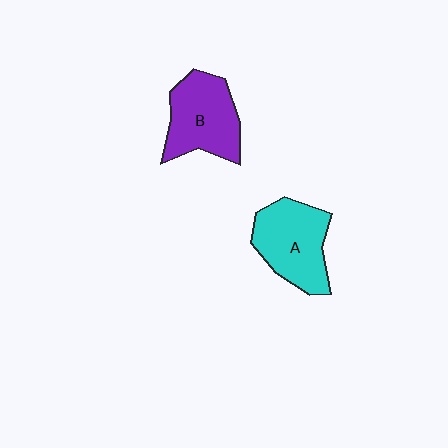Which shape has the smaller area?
Shape B (purple).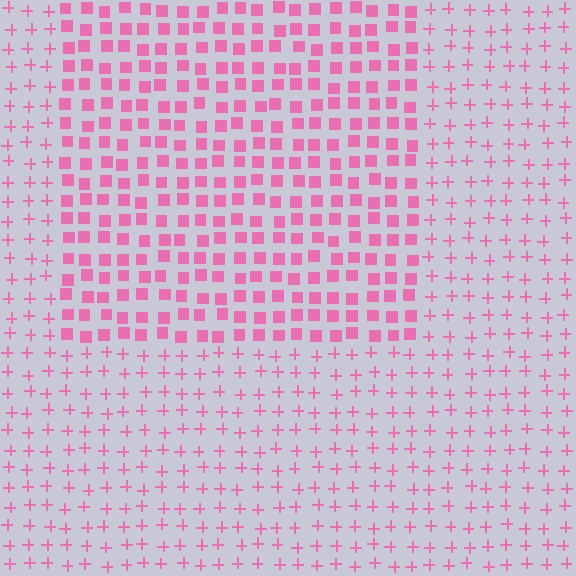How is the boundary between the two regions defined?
The boundary is defined by a change in element shape: squares inside vs. plus signs outside. All elements share the same color and spacing.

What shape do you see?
I see a rectangle.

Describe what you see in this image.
The image is filled with small pink elements arranged in a uniform grid. A rectangle-shaped region contains squares, while the surrounding area contains plus signs. The boundary is defined purely by the change in element shape.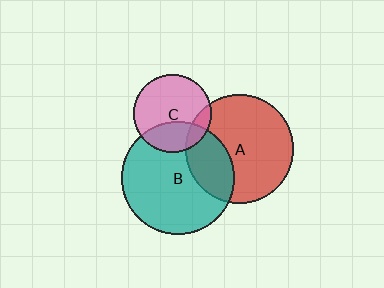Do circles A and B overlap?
Yes.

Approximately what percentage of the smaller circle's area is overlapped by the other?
Approximately 30%.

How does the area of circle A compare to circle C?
Approximately 1.9 times.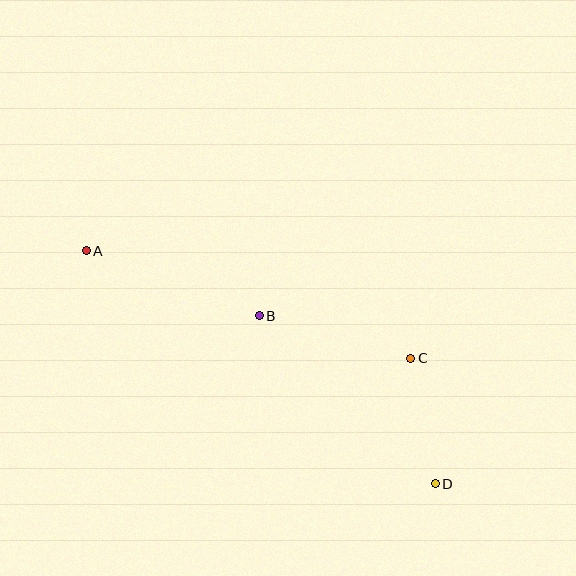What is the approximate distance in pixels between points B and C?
The distance between B and C is approximately 157 pixels.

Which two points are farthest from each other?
Points A and D are farthest from each other.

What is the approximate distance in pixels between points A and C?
The distance between A and C is approximately 341 pixels.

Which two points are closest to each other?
Points C and D are closest to each other.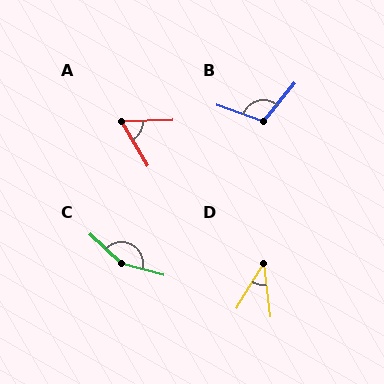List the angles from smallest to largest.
D (38°), A (61°), B (111°), C (152°).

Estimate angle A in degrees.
Approximately 61 degrees.